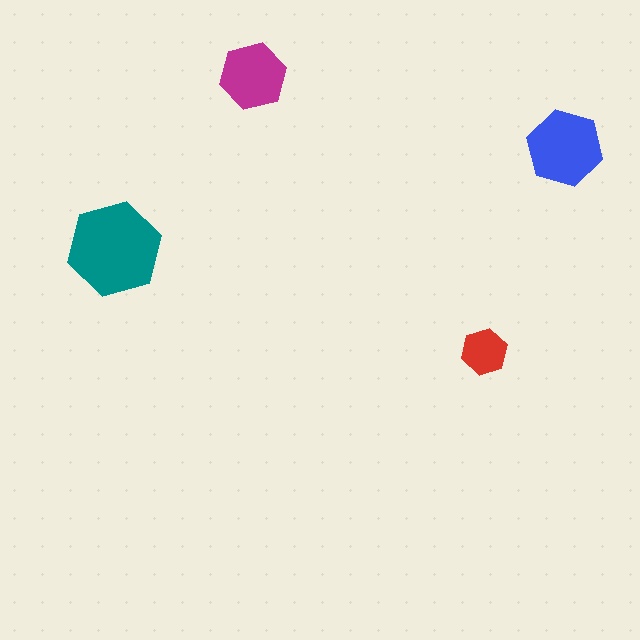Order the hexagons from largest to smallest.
the teal one, the blue one, the magenta one, the red one.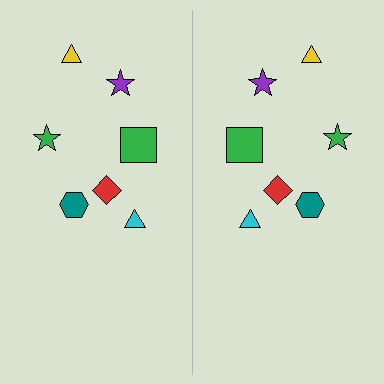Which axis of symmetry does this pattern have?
The pattern has a vertical axis of symmetry running through the center of the image.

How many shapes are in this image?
There are 14 shapes in this image.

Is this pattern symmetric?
Yes, this pattern has bilateral (reflection) symmetry.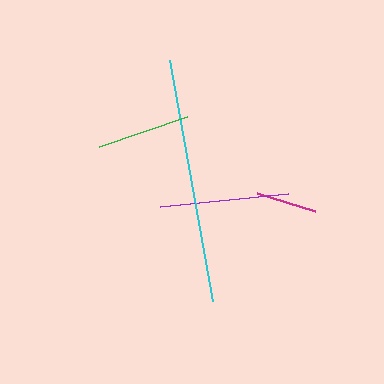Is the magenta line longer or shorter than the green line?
The green line is longer than the magenta line.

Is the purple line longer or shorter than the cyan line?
The cyan line is longer than the purple line.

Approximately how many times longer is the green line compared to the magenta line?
The green line is approximately 1.5 times the length of the magenta line.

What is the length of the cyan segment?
The cyan segment is approximately 244 pixels long.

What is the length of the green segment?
The green segment is approximately 93 pixels long.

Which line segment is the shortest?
The magenta line is the shortest at approximately 61 pixels.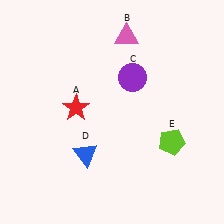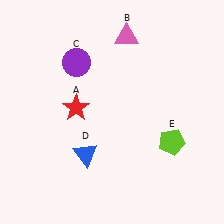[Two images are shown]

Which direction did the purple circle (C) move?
The purple circle (C) moved left.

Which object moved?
The purple circle (C) moved left.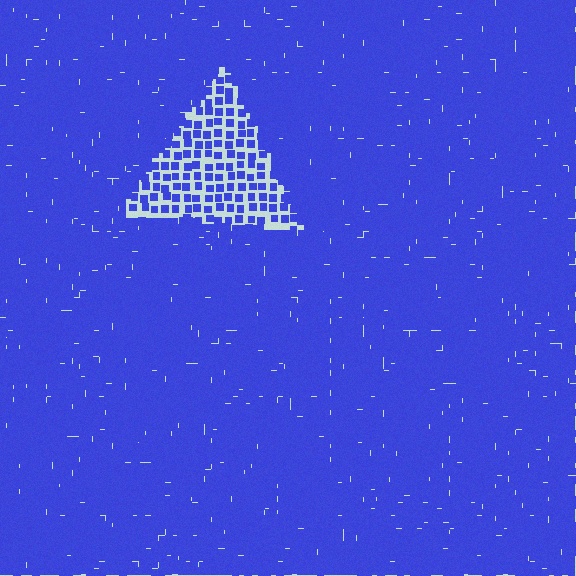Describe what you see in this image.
The image contains small blue elements arranged at two different densities. A triangle-shaped region is visible where the elements are less densely packed than the surrounding area.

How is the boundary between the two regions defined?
The boundary is defined by a change in element density (approximately 2.6x ratio). All elements are the same color, size, and shape.